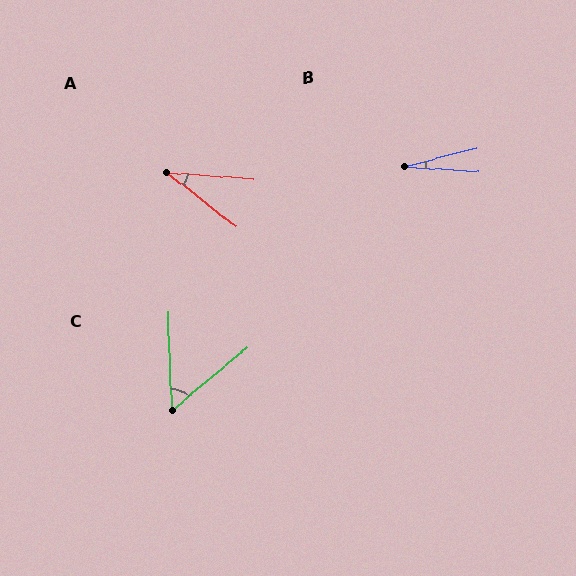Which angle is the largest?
C, at approximately 53 degrees.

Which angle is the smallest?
B, at approximately 19 degrees.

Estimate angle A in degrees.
Approximately 34 degrees.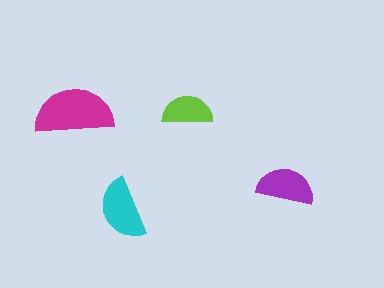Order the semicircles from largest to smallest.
the magenta one, the cyan one, the purple one, the lime one.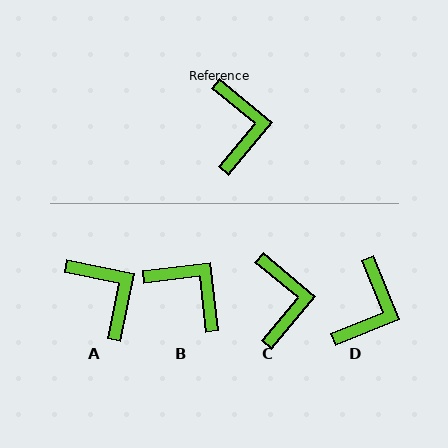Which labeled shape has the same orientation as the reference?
C.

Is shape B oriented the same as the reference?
No, it is off by about 47 degrees.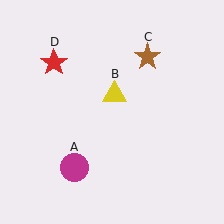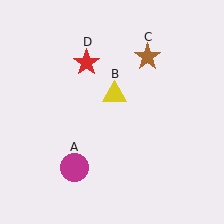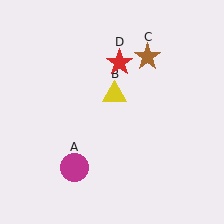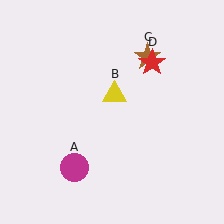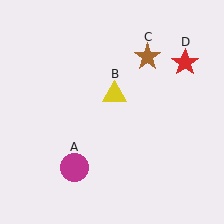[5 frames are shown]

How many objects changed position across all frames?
1 object changed position: red star (object D).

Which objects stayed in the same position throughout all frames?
Magenta circle (object A) and yellow triangle (object B) and brown star (object C) remained stationary.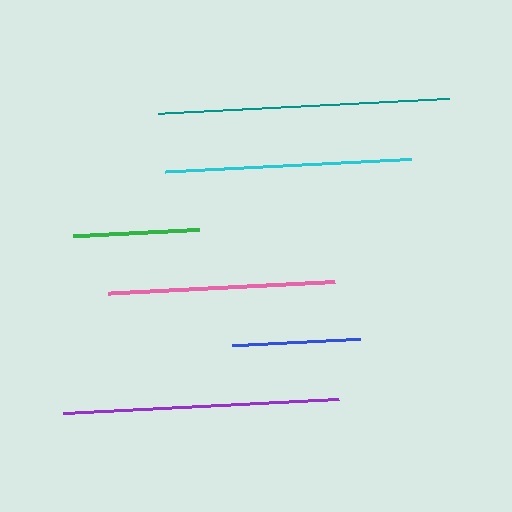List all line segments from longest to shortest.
From longest to shortest: teal, purple, cyan, pink, blue, green.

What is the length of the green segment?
The green segment is approximately 126 pixels long.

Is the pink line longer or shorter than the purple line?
The purple line is longer than the pink line.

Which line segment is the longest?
The teal line is the longest at approximately 292 pixels.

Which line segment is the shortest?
The green line is the shortest at approximately 126 pixels.